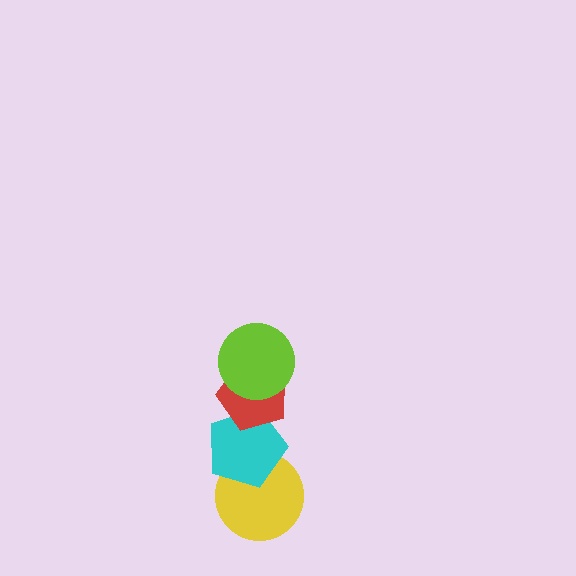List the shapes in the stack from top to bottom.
From top to bottom: the lime circle, the red pentagon, the cyan pentagon, the yellow circle.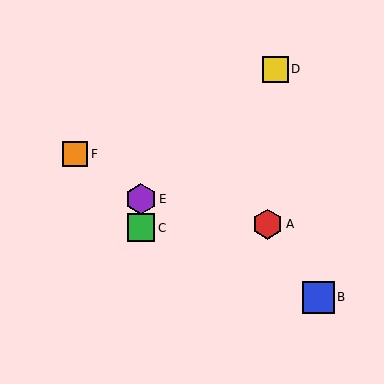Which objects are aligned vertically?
Objects C, E are aligned vertically.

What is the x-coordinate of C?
Object C is at x≈141.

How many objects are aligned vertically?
2 objects (C, E) are aligned vertically.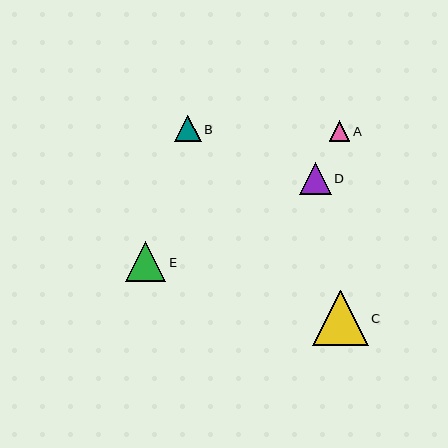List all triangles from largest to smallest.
From largest to smallest: C, E, D, B, A.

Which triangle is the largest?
Triangle C is the largest with a size of approximately 56 pixels.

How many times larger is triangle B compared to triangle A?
Triangle B is approximately 1.3 times the size of triangle A.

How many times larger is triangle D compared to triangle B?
Triangle D is approximately 1.2 times the size of triangle B.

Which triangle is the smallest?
Triangle A is the smallest with a size of approximately 21 pixels.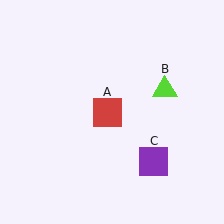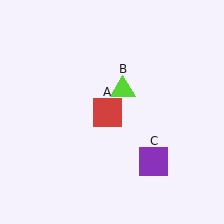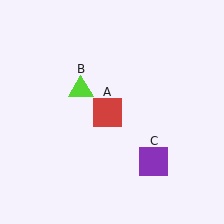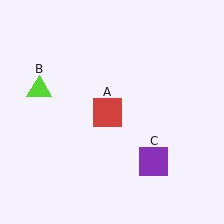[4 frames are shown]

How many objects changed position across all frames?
1 object changed position: lime triangle (object B).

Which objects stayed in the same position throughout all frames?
Red square (object A) and purple square (object C) remained stationary.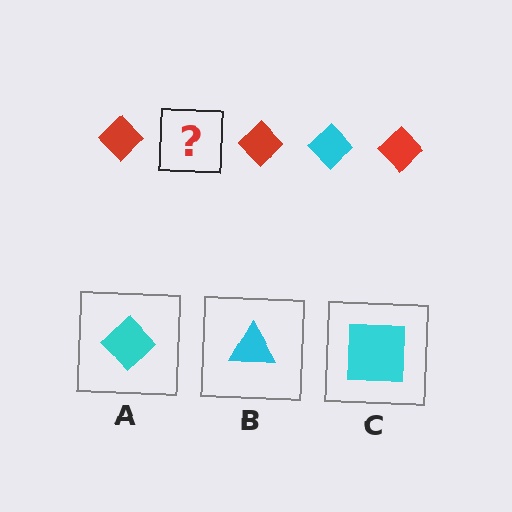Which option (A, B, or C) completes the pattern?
A.